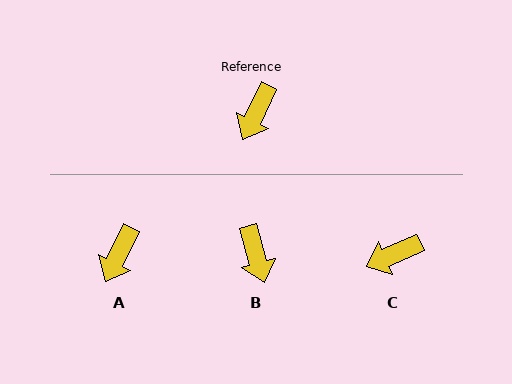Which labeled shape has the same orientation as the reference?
A.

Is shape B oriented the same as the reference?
No, it is off by about 42 degrees.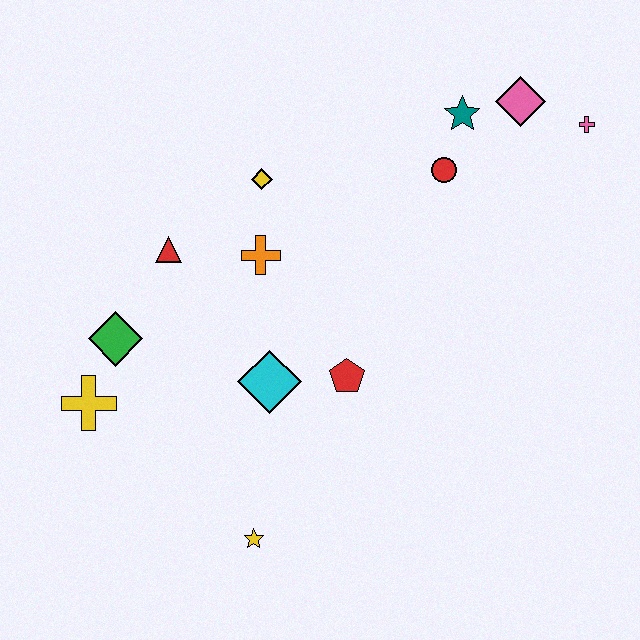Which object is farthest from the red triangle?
The pink cross is farthest from the red triangle.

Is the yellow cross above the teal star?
No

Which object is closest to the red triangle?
The orange cross is closest to the red triangle.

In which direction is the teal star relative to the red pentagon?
The teal star is above the red pentagon.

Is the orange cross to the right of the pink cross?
No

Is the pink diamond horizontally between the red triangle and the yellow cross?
No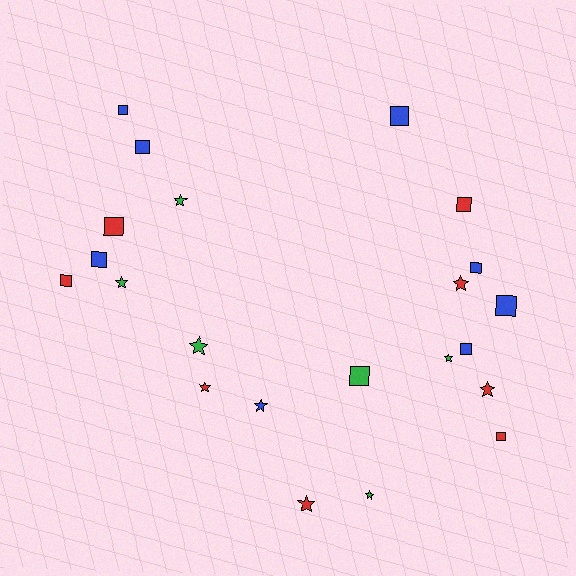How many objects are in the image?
There are 22 objects.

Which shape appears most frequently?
Square, with 12 objects.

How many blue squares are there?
There are 7 blue squares.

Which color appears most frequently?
Blue, with 8 objects.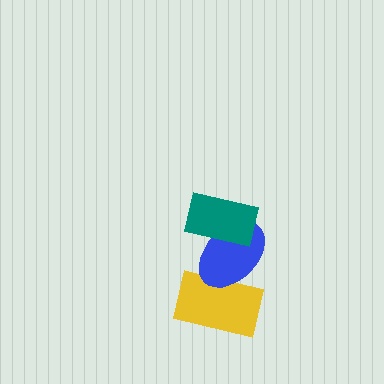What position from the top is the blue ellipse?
The blue ellipse is 2nd from the top.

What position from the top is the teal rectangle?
The teal rectangle is 1st from the top.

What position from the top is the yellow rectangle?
The yellow rectangle is 3rd from the top.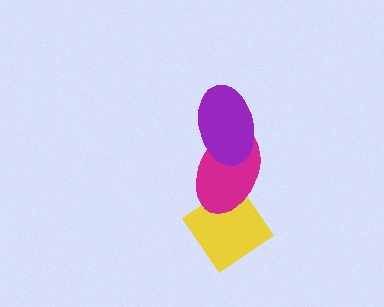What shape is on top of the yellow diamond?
The magenta ellipse is on top of the yellow diamond.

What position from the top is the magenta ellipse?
The magenta ellipse is 2nd from the top.